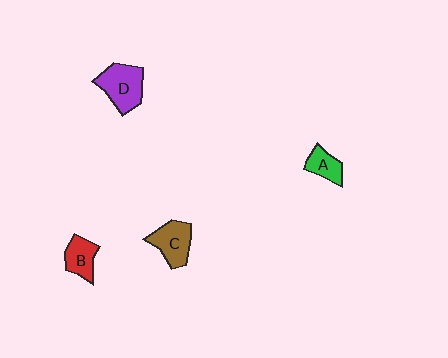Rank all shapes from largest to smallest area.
From largest to smallest: D (purple), C (brown), B (red), A (green).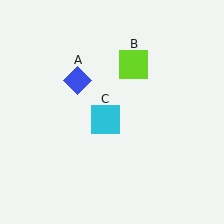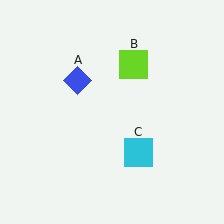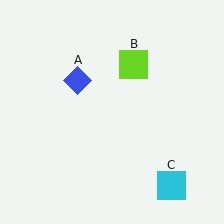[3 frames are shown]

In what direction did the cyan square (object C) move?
The cyan square (object C) moved down and to the right.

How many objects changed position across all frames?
1 object changed position: cyan square (object C).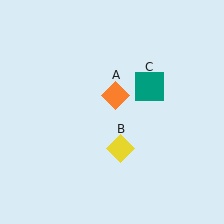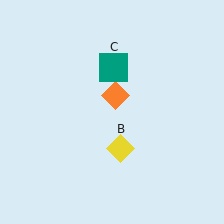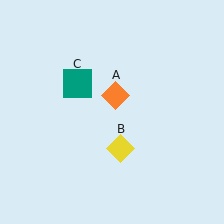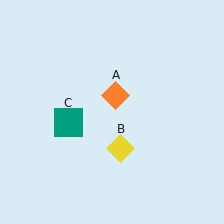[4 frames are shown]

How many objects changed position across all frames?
1 object changed position: teal square (object C).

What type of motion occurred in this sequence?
The teal square (object C) rotated counterclockwise around the center of the scene.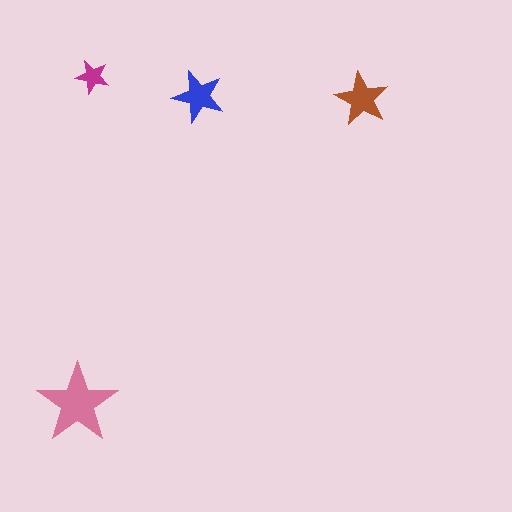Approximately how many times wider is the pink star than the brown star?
About 1.5 times wider.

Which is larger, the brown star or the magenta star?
The brown one.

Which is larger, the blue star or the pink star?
The pink one.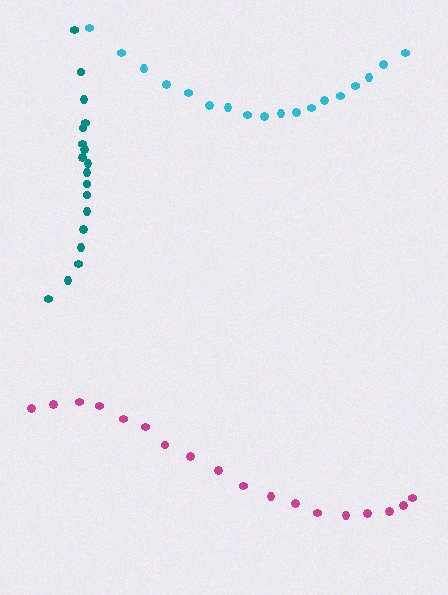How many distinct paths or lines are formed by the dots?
There are 3 distinct paths.